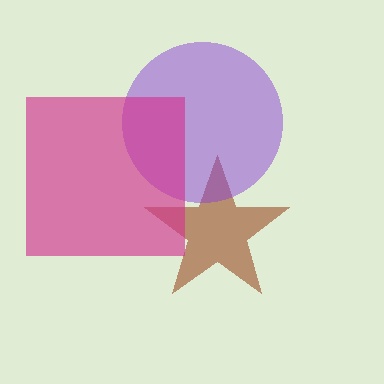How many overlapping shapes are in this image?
There are 3 overlapping shapes in the image.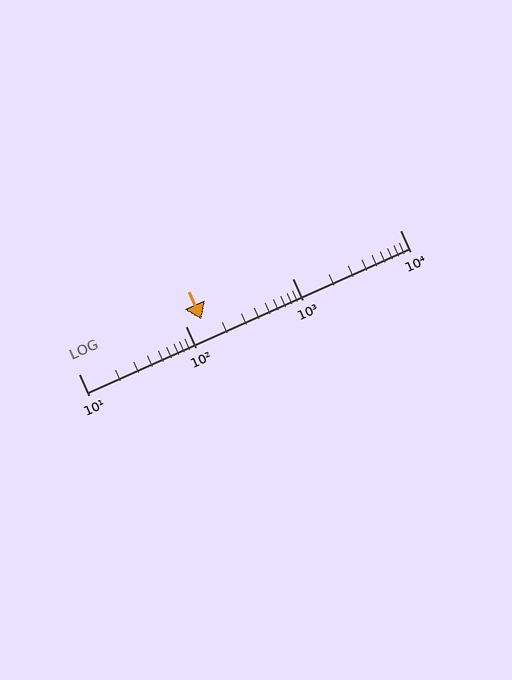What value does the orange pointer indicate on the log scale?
The pointer indicates approximately 140.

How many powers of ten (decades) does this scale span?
The scale spans 3 decades, from 10 to 10000.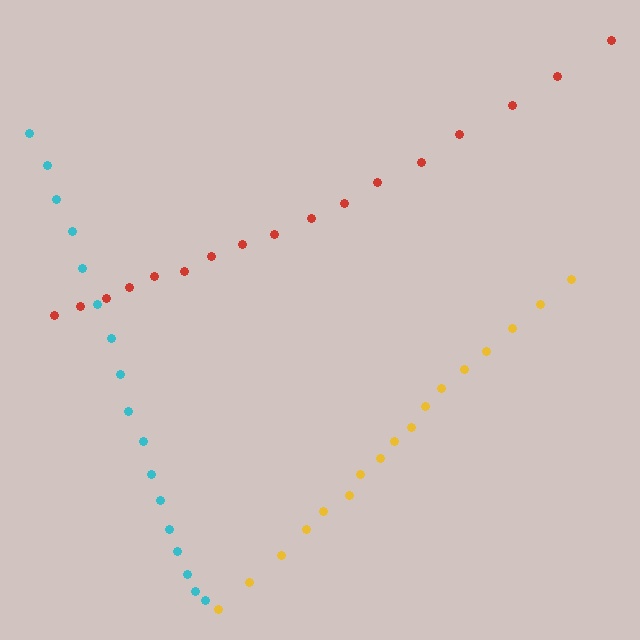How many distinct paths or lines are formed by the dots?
There are 3 distinct paths.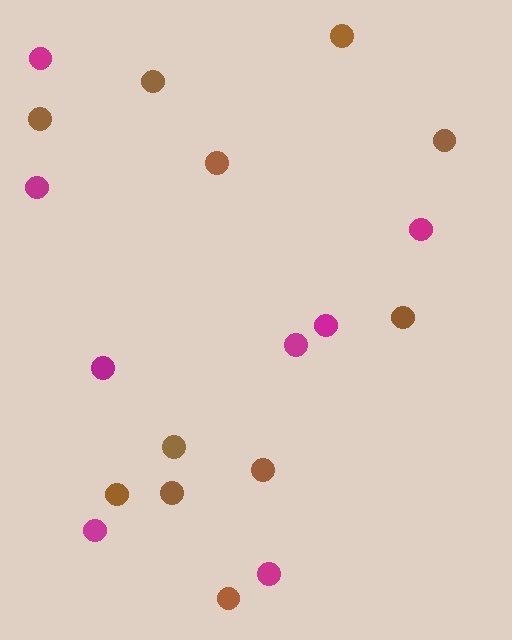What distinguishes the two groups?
There are 2 groups: one group of magenta circles (8) and one group of brown circles (11).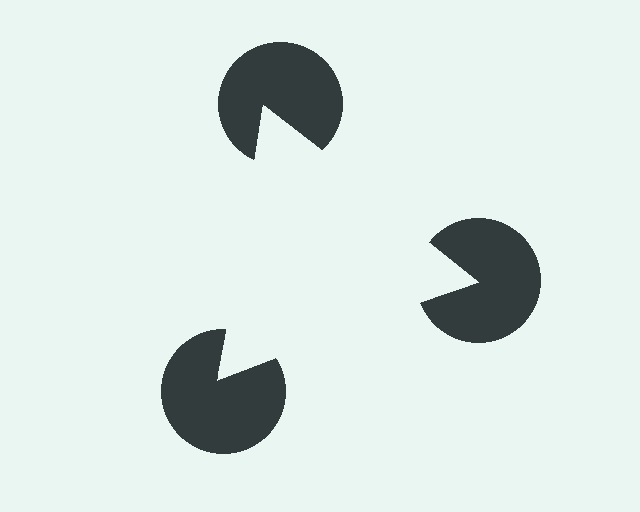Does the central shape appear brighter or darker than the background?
It typically appears slightly brighter than the background, even though no actual brightness change is drawn.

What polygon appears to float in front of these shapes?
An illusory triangle — its edges are inferred from the aligned wedge cuts in the pac-man discs, not physically drawn.